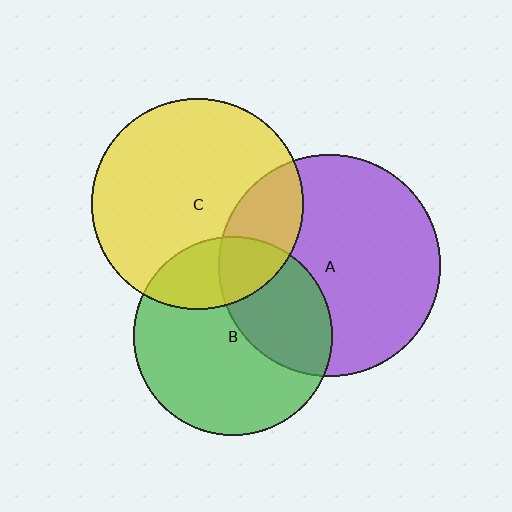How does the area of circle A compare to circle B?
Approximately 1.2 times.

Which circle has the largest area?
Circle A (purple).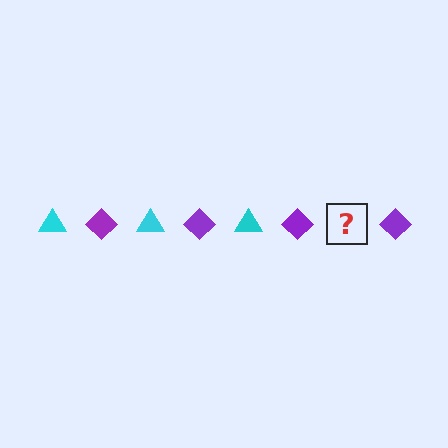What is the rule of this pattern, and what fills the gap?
The rule is that the pattern alternates between cyan triangle and purple diamond. The gap should be filled with a cyan triangle.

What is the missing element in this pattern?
The missing element is a cyan triangle.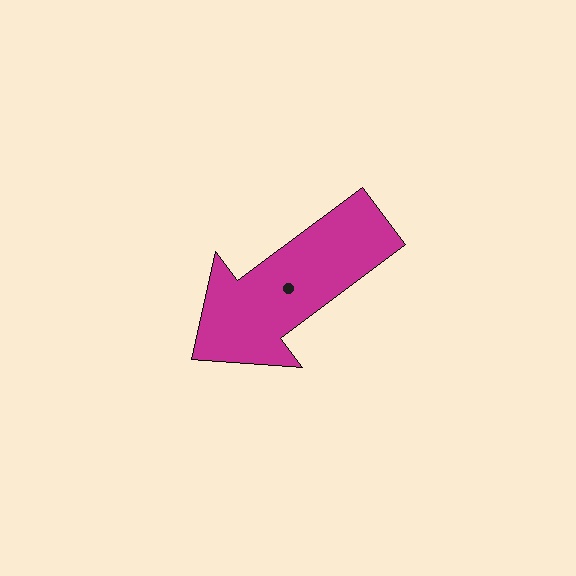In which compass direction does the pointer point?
Southwest.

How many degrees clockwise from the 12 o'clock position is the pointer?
Approximately 233 degrees.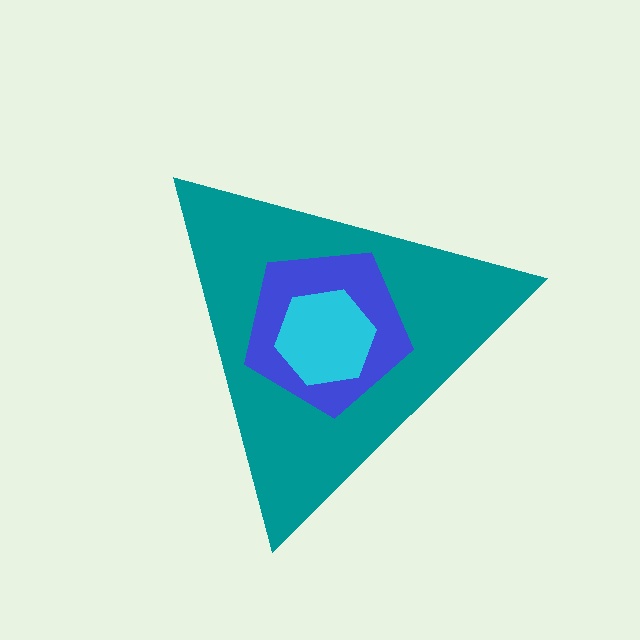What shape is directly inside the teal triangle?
The blue pentagon.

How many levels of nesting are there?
3.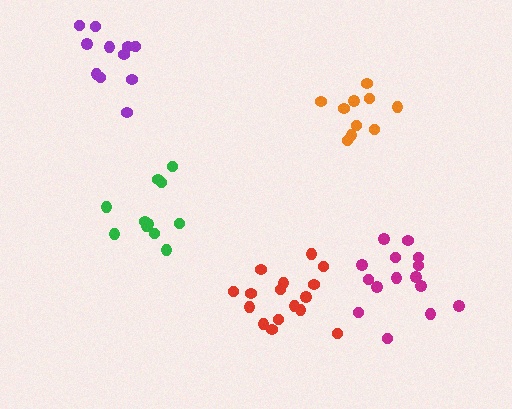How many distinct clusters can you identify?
There are 5 distinct clusters.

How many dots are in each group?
Group 1: 15 dots, Group 2: 10 dots, Group 3: 12 dots, Group 4: 11 dots, Group 5: 16 dots (64 total).